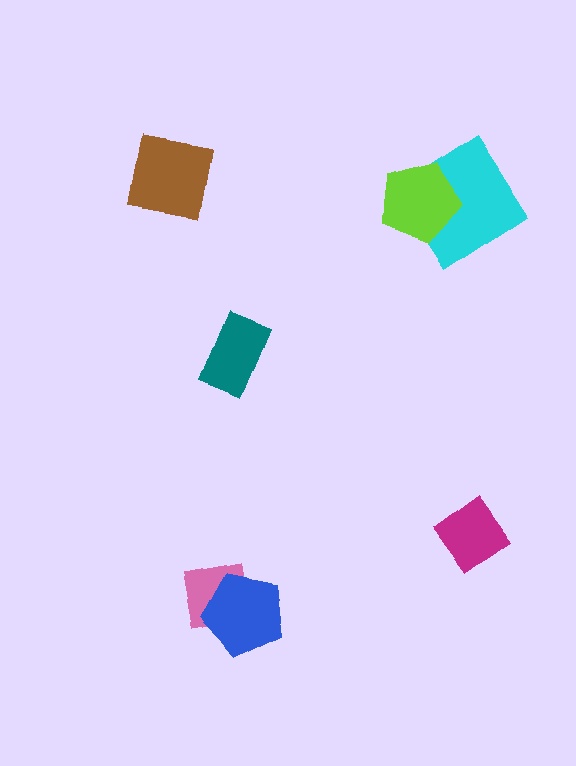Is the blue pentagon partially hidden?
No, no other shape covers it.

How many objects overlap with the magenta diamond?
0 objects overlap with the magenta diamond.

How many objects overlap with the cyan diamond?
1 object overlaps with the cyan diamond.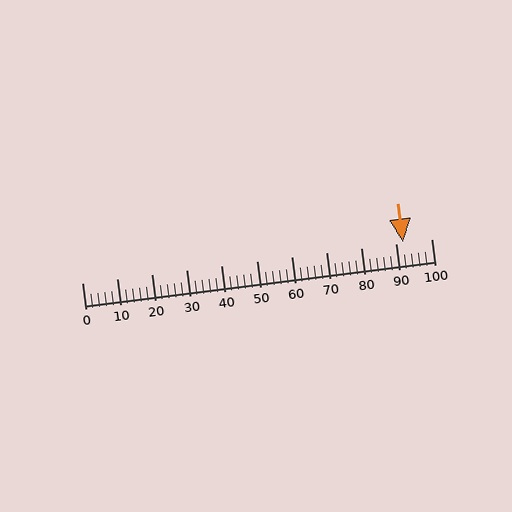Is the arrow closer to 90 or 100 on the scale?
The arrow is closer to 90.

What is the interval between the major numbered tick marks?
The major tick marks are spaced 10 units apart.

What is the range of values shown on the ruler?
The ruler shows values from 0 to 100.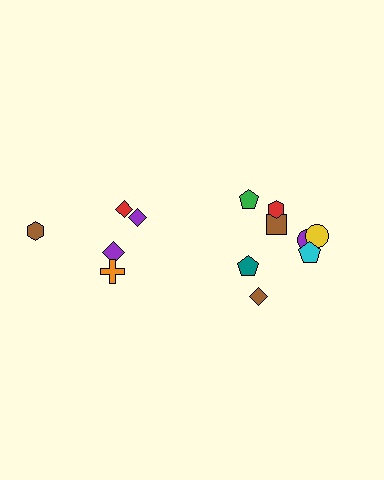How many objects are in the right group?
There are 8 objects.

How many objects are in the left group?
There are 5 objects.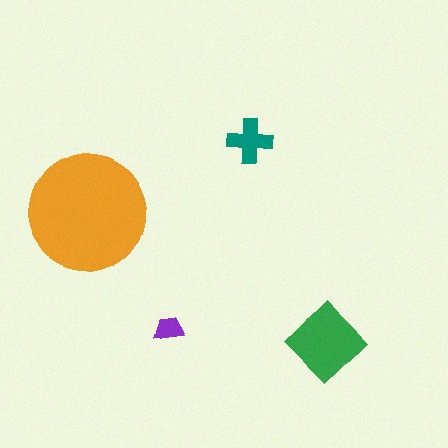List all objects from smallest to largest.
The purple trapezoid, the teal cross, the green diamond, the orange circle.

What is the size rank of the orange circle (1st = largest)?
1st.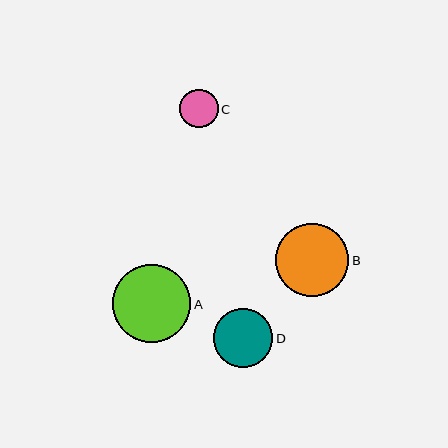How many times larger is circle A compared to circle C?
Circle A is approximately 2.0 times the size of circle C.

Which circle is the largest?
Circle A is the largest with a size of approximately 78 pixels.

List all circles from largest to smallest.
From largest to smallest: A, B, D, C.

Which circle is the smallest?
Circle C is the smallest with a size of approximately 38 pixels.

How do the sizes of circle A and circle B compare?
Circle A and circle B are approximately the same size.